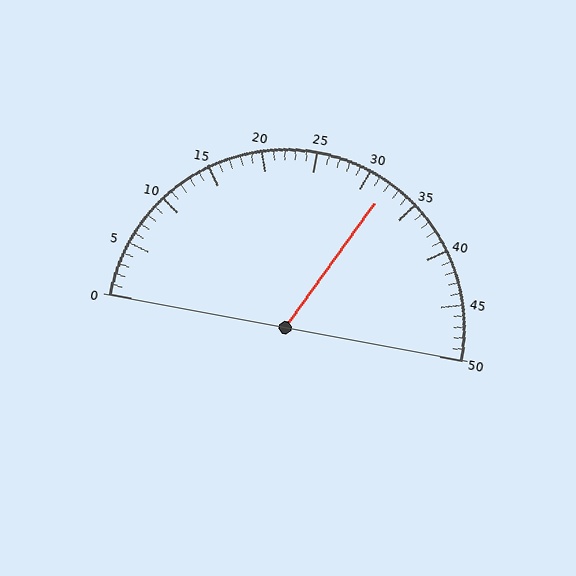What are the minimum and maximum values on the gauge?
The gauge ranges from 0 to 50.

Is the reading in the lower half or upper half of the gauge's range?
The reading is in the upper half of the range (0 to 50).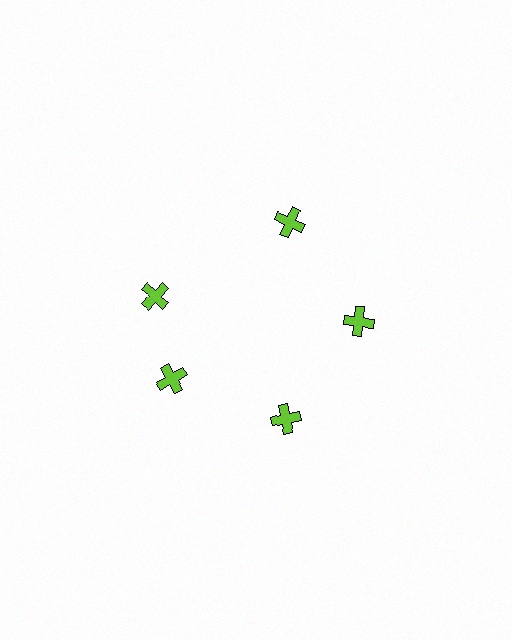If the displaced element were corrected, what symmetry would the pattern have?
It would have 5-fold rotational symmetry — the pattern would map onto itself every 72 degrees.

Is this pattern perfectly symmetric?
No. The 5 lime crosses are arranged in a ring, but one element near the 10 o'clock position is rotated out of alignment along the ring, breaking the 5-fold rotational symmetry.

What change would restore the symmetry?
The symmetry would be restored by rotating it back into even spacing with its neighbors so that all 5 crosses sit at equal angles and equal distance from the center.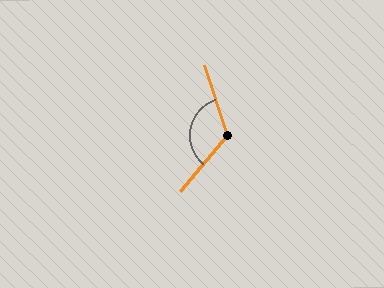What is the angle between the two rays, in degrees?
Approximately 122 degrees.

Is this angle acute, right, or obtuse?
It is obtuse.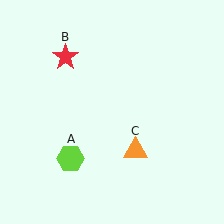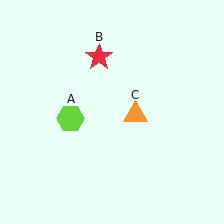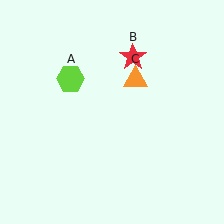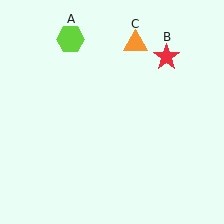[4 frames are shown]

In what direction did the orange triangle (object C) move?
The orange triangle (object C) moved up.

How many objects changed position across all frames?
3 objects changed position: lime hexagon (object A), red star (object B), orange triangle (object C).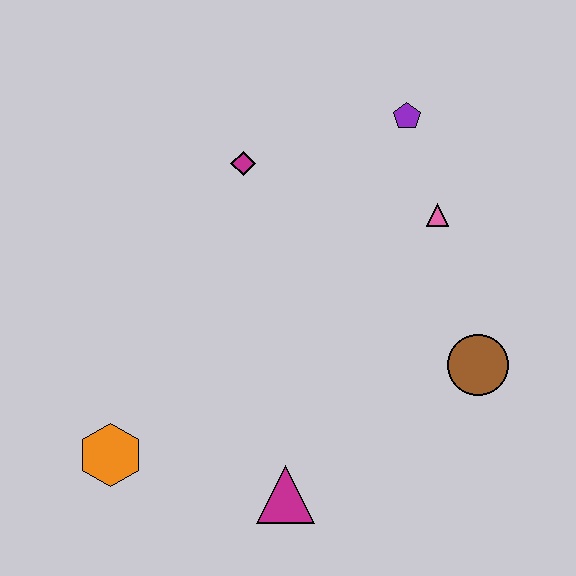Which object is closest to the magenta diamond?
The purple pentagon is closest to the magenta diamond.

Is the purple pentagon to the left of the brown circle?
Yes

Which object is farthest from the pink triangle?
The orange hexagon is farthest from the pink triangle.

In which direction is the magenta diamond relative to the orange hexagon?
The magenta diamond is above the orange hexagon.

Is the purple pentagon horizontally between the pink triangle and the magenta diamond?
Yes